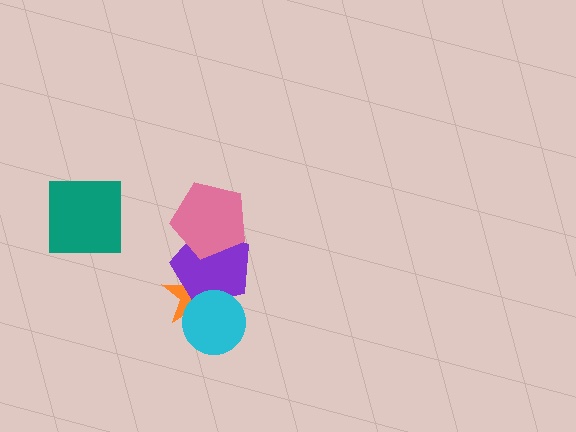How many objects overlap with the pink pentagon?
1 object overlaps with the pink pentagon.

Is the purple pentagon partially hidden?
Yes, it is partially covered by another shape.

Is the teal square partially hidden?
No, no other shape covers it.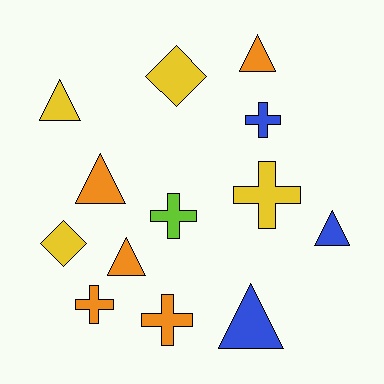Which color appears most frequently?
Orange, with 5 objects.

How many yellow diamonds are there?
There are 2 yellow diamonds.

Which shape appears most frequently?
Triangle, with 6 objects.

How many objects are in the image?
There are 13 objects.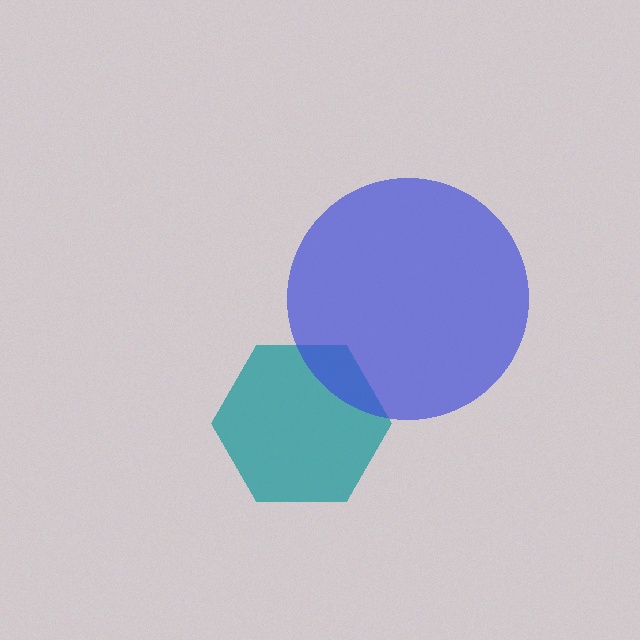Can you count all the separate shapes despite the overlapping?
Yes, there are 2 separate shapes.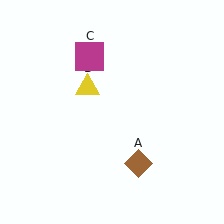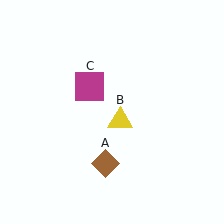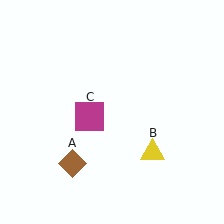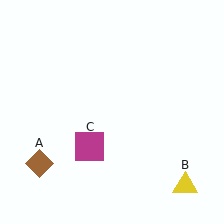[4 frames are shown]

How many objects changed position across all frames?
3 objects changed position: brown diamond (object A), yellow triangle (object B), magenta square (object C).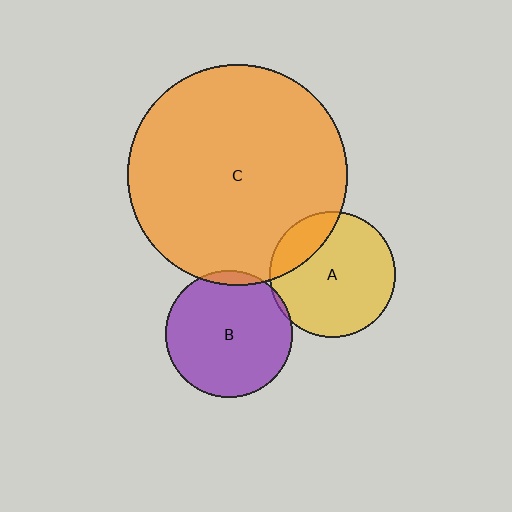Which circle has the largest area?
Circle C (orange).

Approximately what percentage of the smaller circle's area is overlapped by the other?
Approximately 5%.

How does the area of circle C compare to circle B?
Approximately 3.0 times.